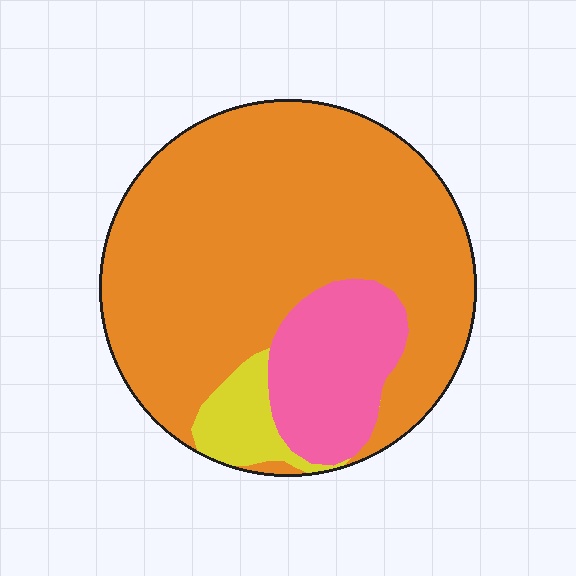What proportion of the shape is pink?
Pink covers 17% of the shape.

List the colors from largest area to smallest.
From largest to smallest: orange, pink, yellow.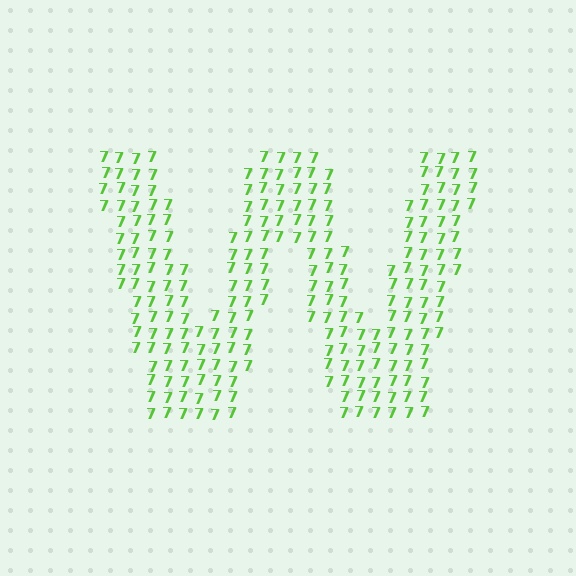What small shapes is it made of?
It is made of small digit 7's.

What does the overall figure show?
The overall figure shows the letter W.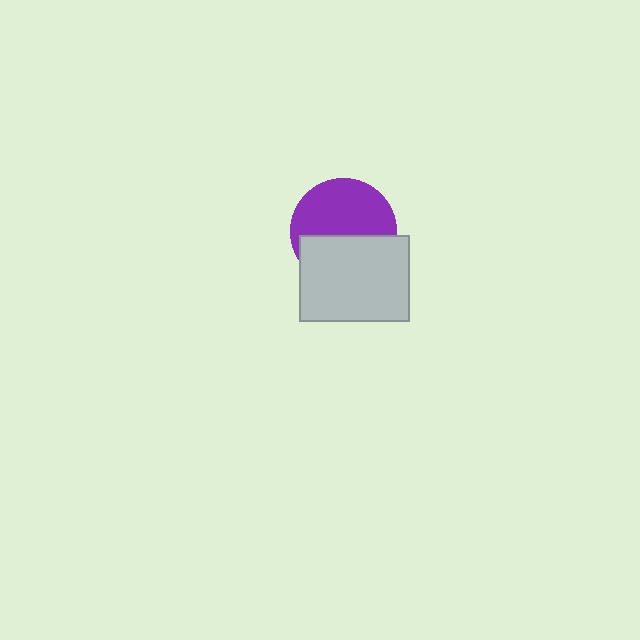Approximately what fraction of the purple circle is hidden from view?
Roughly 43% of the purple circle is hidden behind the light gray rectangle.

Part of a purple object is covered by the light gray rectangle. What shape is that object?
It is a circle.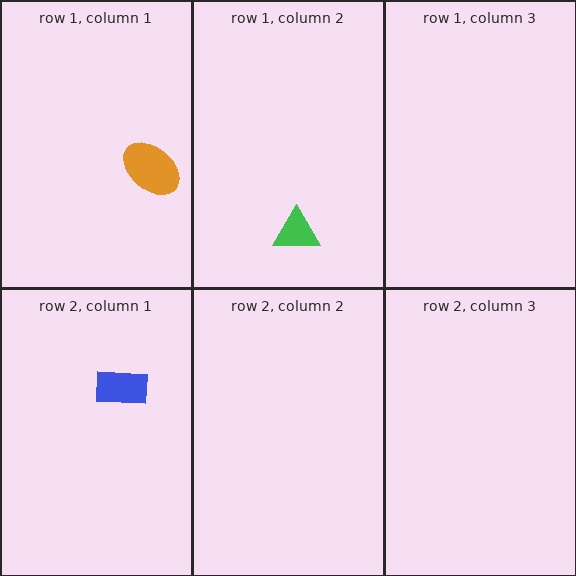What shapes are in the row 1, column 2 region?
The green triangle.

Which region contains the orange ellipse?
The row 1, column 1 region.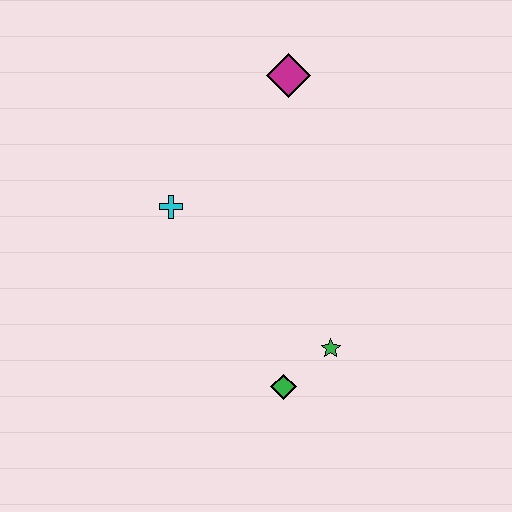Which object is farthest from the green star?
The magenta diamond is farthest from the green star.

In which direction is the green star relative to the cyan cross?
The green star is to the right of the cyan cross.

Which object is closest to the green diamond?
The green star is closest to the green diamond.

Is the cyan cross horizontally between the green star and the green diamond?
No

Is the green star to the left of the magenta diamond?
No